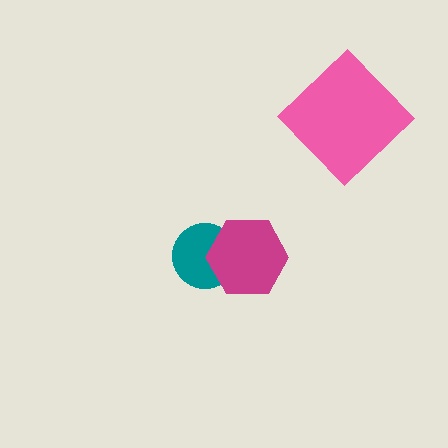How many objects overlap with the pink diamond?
0 objects overlap with the pink diamond.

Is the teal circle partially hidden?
Yes, it is partially covered by another shape.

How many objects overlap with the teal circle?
1 object overlaps with the teal circle.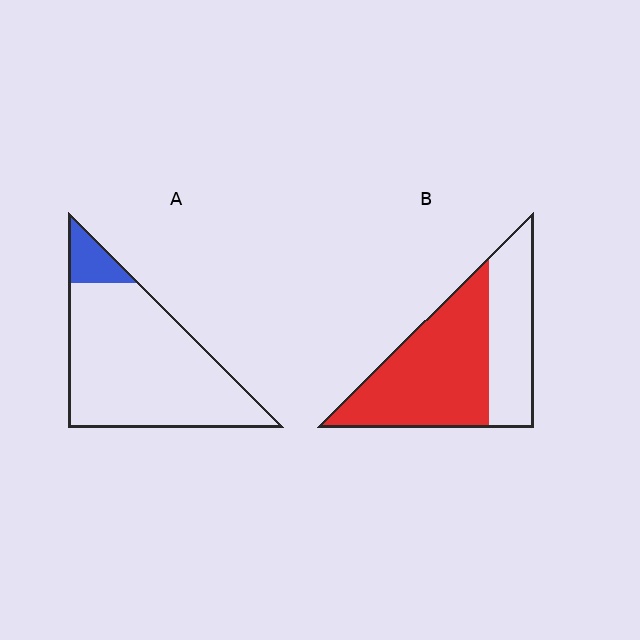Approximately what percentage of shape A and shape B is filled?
A is approximately 10% and B is approximately 65%.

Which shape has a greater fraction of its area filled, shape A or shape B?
Shape B.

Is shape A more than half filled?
No.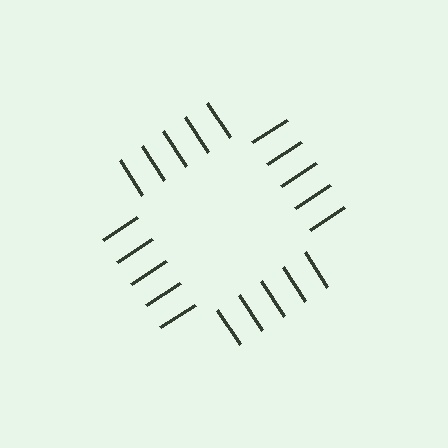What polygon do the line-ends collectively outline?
An illusory square — the line segments terminate on its edges but no continuous stroke is drawn.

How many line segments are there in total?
20 — 5 along each of the 4 edges.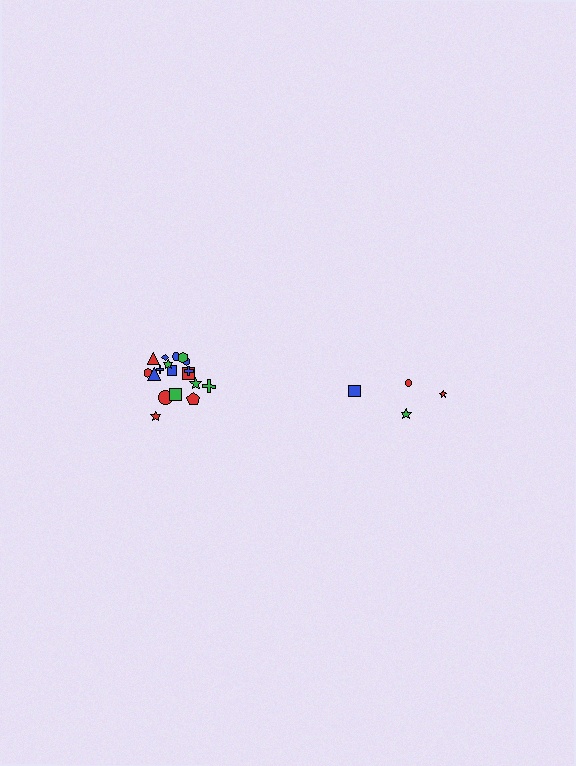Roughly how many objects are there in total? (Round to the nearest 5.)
Roughly 20 objects in total.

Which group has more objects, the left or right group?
The left group.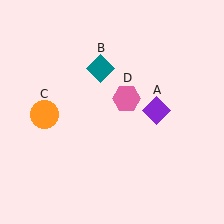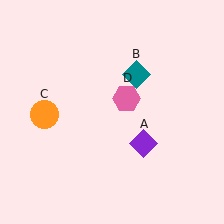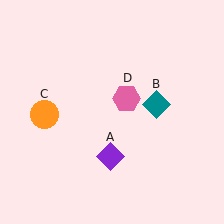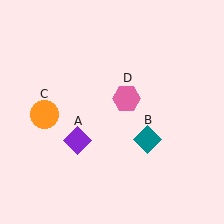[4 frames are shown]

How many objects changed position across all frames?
2 objects changed position: purple diamond (object A), teal diamond (object B).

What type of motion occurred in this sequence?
The purple diamond (object A), teal diamond (object B) rotated clockwise around the center of the scene.